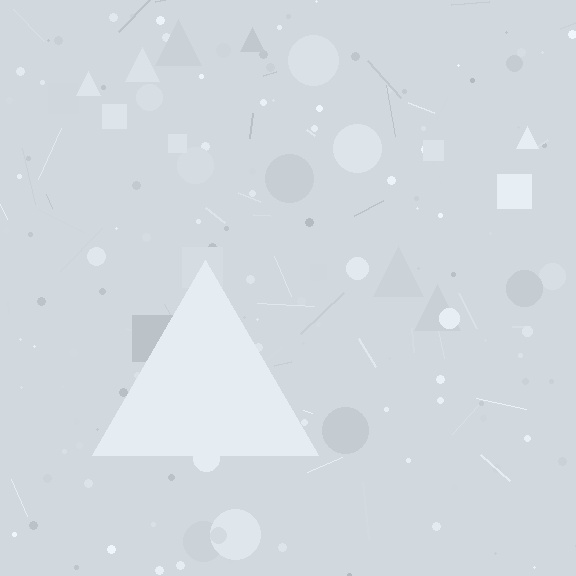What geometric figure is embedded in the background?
A triangle is embedded in the background.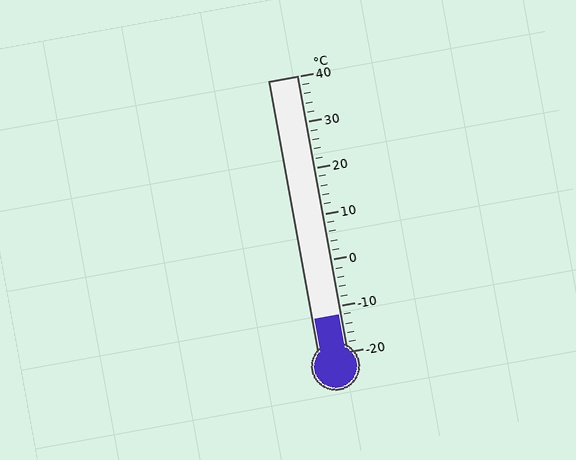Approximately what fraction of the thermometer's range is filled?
The thermometer is filled to approximately 15% of its range.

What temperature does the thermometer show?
The thermometer shows approximately -12°C.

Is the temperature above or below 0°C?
The temperature is below 0°C.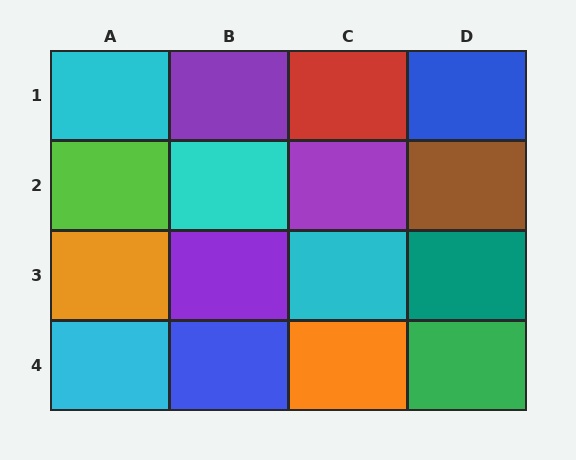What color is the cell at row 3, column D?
Teal.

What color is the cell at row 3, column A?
Orange.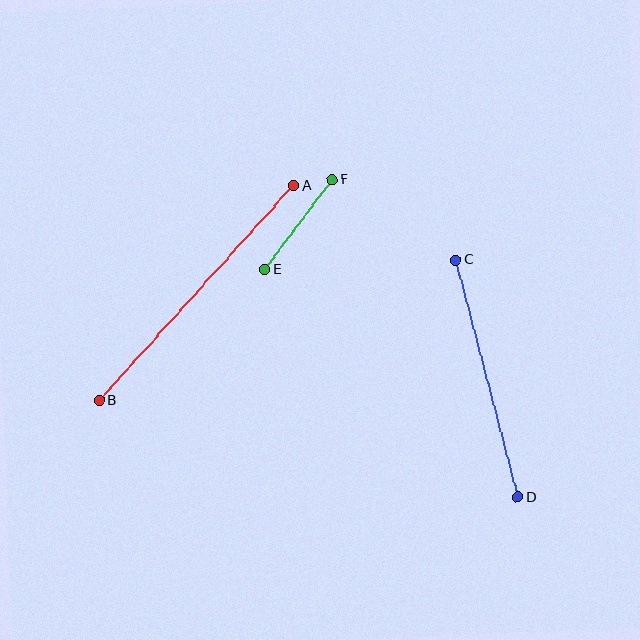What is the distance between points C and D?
The distance is approximately 245 pixels.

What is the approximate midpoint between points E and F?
The midpoint is at approximately (298, 225) pixels.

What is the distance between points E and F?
The distance is approximately 112 pixels.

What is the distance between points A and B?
The distance is approximately 290 pixels.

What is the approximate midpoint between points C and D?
The midpoint is at approximately (487, 379) pixels.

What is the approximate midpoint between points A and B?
The midpoint is at approximately (196, 293) pixels.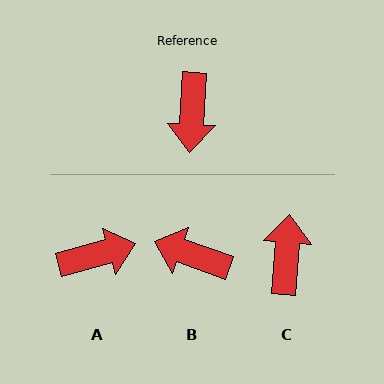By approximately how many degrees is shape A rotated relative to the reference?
Approximately 109 degrees counter-clockwise.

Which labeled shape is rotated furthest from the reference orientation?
C, about 179 degrees away.